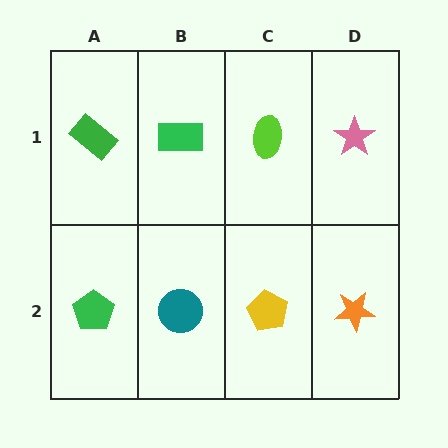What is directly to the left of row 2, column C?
A teal circle.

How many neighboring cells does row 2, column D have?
2.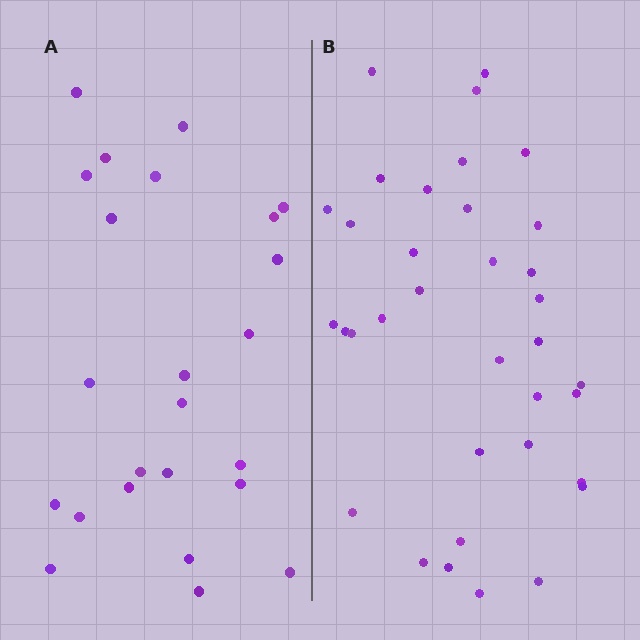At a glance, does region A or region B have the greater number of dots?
Region B (the right region) has more dots.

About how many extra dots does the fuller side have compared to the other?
Region B has roughly 12 or so more dots than region A.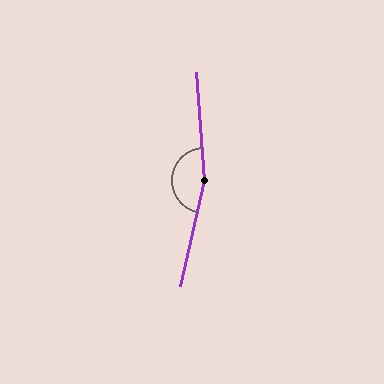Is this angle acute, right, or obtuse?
It is obtuse.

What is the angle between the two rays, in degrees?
Approximately 163 degrees.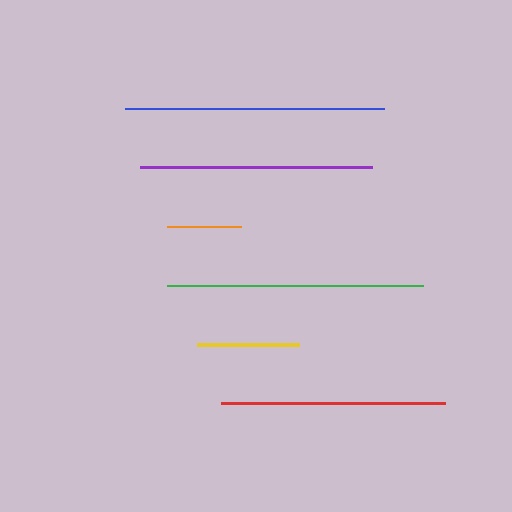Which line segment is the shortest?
The orange line is the shortest at approximately 74 pixels.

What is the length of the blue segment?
The blue segment is approximately 259 pixels long.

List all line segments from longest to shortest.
From longest to shortest: blue, green, purple, red, yellow, orange.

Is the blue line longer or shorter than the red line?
The blue line is longer than the red line.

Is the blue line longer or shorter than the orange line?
The blue line is longer than the orange line.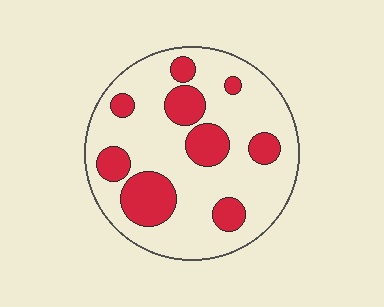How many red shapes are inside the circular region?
9.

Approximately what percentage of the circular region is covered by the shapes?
Approximately 25%.